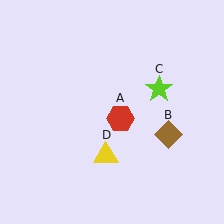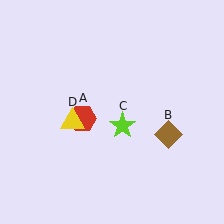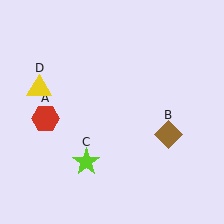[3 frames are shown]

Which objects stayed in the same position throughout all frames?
Brown diamond (object B) remained stationary.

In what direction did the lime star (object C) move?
The lime star (object C) moved down and to the left.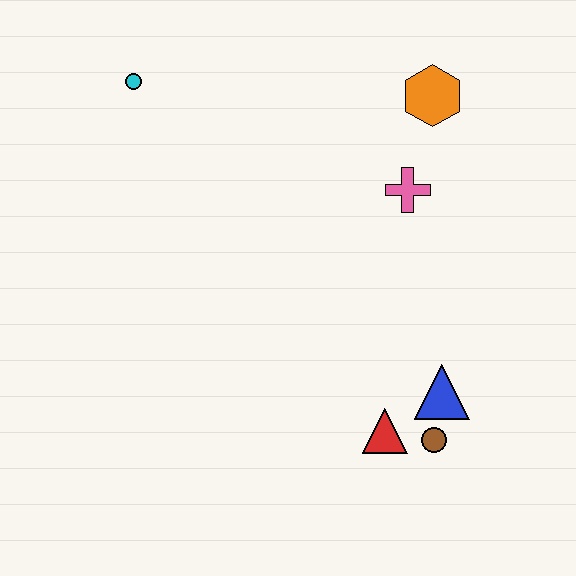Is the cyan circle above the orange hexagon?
Yes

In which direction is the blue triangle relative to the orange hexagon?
The blue triangle is below the orange hexagon.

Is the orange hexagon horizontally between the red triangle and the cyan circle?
No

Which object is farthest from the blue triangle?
The cyan circle is farthest from the blue triangle.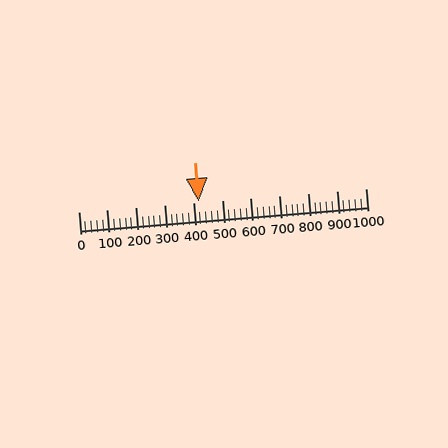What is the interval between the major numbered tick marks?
The major tick marks are spaced 100 units apart.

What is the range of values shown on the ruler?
The ruler shows values from 0 to 1000.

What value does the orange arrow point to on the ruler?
The orange arrow points to approximately 420.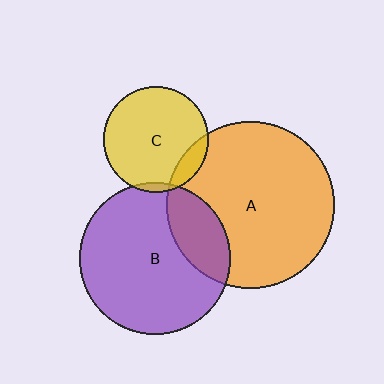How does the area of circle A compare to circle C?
Approximately 2.5 times.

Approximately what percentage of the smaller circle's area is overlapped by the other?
Approximately 5%.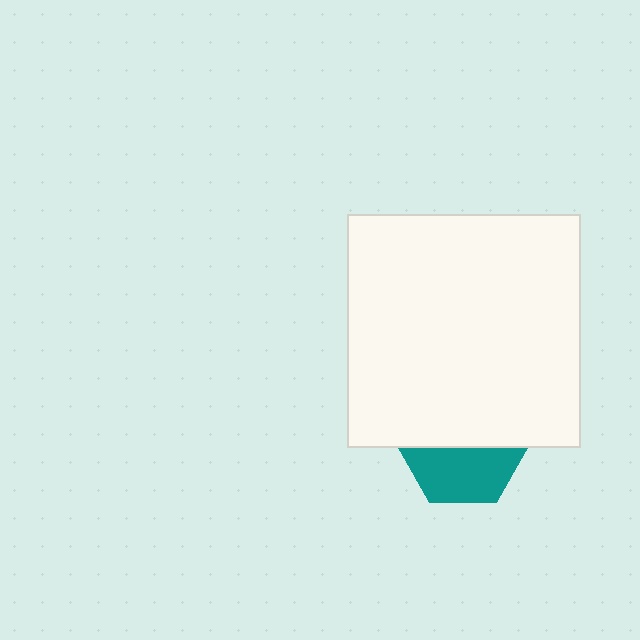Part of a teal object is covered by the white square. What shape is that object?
It is a hexagon.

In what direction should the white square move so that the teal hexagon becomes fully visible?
The white square should move up. That is the shortest direction to clear the overlap and leave the teal hexagon fully visible.